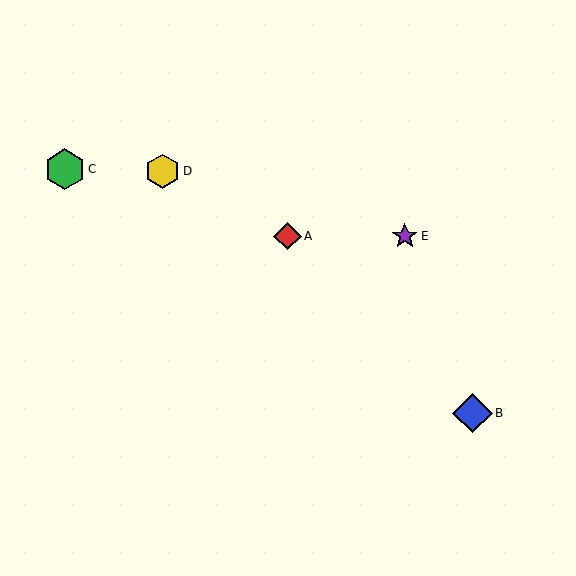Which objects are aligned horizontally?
Objects A, E are aligned horizontally.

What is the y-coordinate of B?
Object B is at y≈413.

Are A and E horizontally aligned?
Yes, both are at y≈236.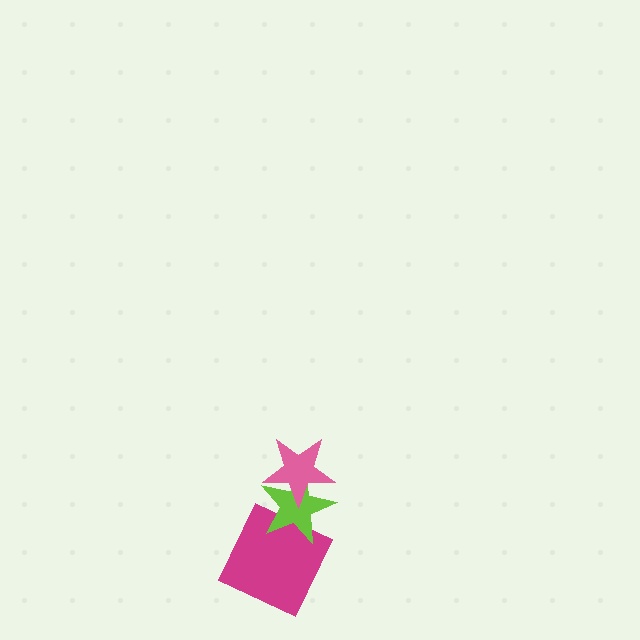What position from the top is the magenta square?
The magenta square is 3rd from the top.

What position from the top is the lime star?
The lime star is 2nd from the top.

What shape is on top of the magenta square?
The lime star is on top of the magenta square.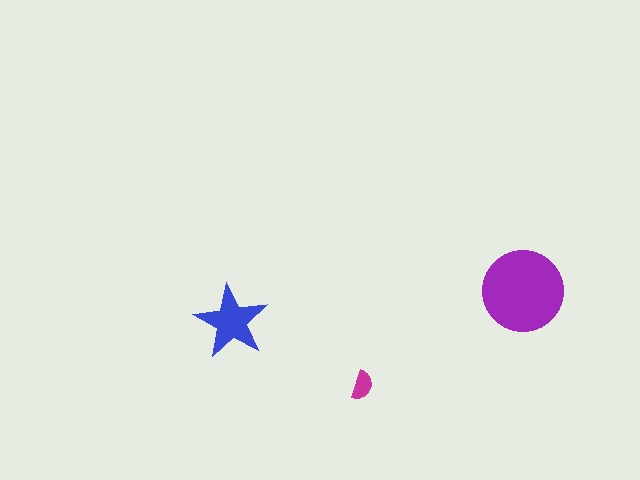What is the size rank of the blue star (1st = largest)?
2nd.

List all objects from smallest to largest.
The magenta semicircle, the blue star, the purple circle.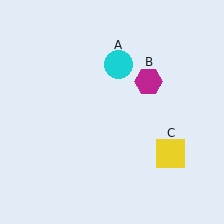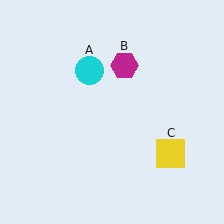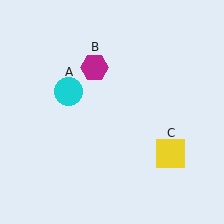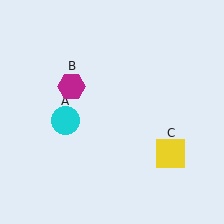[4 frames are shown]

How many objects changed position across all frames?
2 objects changed position: cyan circle (object A), magenta hexagon (object B).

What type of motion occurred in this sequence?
The cyan circle (object A), magenta hexagon (object B) rotated counterclockwise around the center of the scene.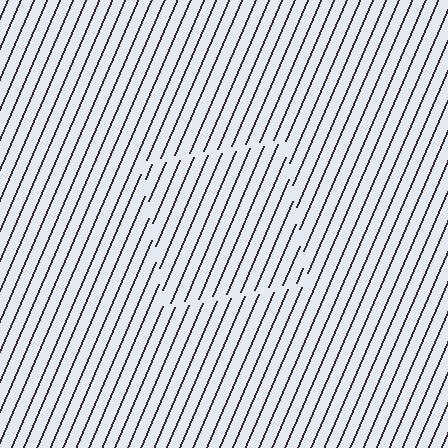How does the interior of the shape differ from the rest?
The interior of the shape contains the same grating, shifted by half a period — the contour is defined by the phase discontinuity where line-ends from the inner and outer gratings abut.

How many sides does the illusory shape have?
4 sides — the line-ends trace a square.